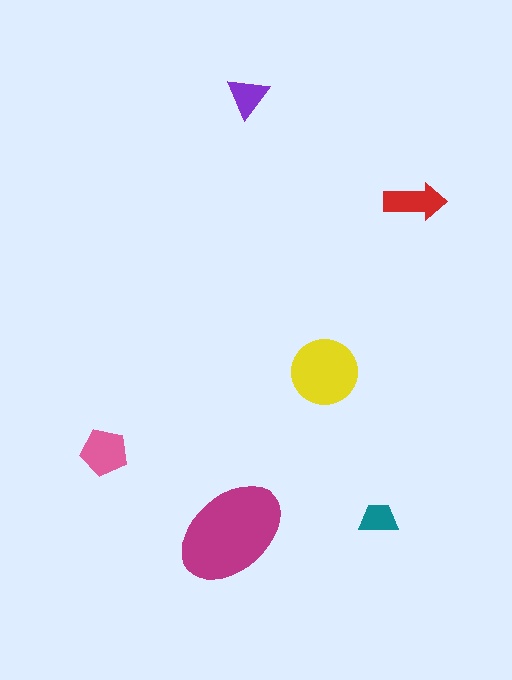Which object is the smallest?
The teal trapezoid.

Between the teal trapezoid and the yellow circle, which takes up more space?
The yellow circle.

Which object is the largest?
The magenta ellipse.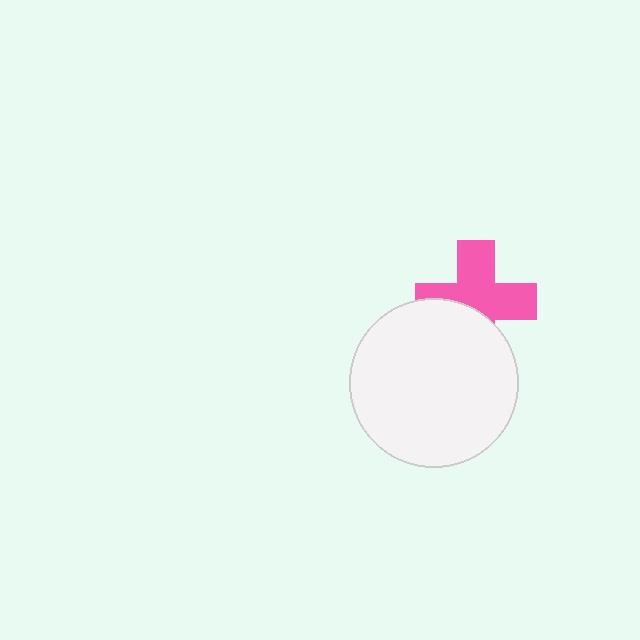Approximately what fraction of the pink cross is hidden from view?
Roughly 37% of the pink cross is hidden behind the white circle.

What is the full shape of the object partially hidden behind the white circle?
The partially hidden object is a pink cross.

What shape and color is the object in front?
The object in front is a white circle.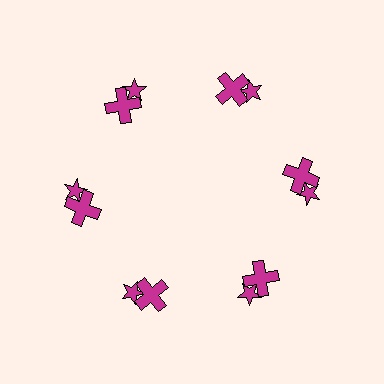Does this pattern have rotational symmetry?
Yes, this pattern has 6-fold rotational symmetry. It looks the same after rotating 60 degrees around the center.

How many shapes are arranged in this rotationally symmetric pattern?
There are 12 shapes, arranged in 6 groups of 2.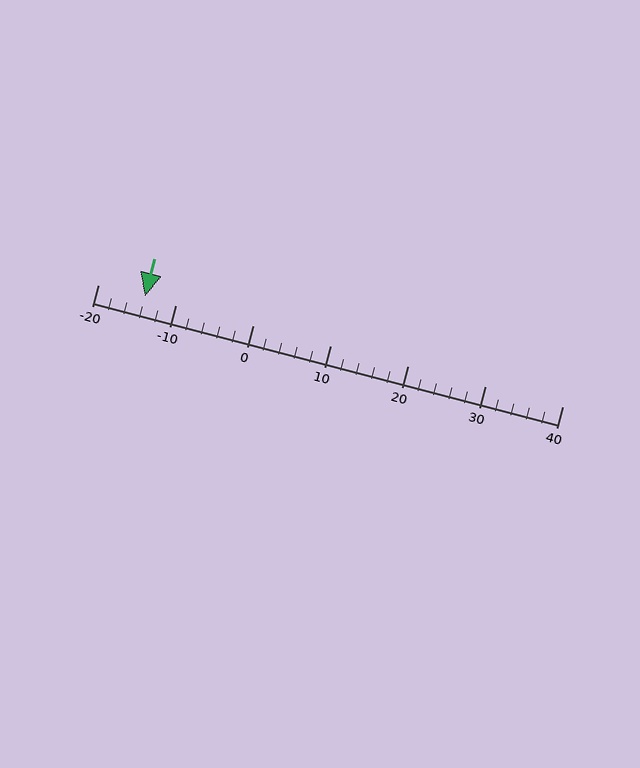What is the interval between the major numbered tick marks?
The major tick marks are spaced 10 units apart.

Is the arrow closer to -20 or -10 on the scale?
The arrow is closer to -10.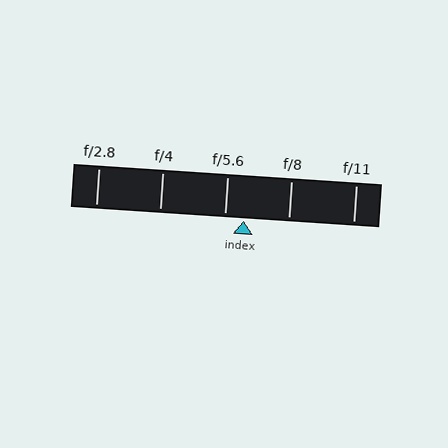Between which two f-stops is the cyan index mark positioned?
The index mark is between f/5.6 and f/8.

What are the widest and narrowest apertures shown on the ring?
The widest aperture shown is f/2.8 and the narrowest is f/11.